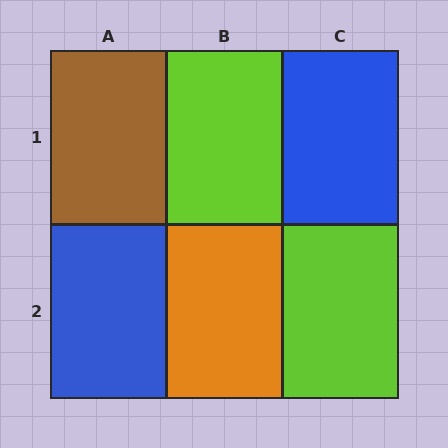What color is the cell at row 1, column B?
Lime.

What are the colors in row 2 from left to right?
Blue, orange, lime.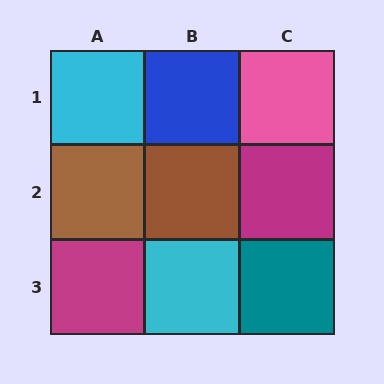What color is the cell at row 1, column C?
Pink.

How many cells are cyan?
2 cells are cyan.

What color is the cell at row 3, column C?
Teal.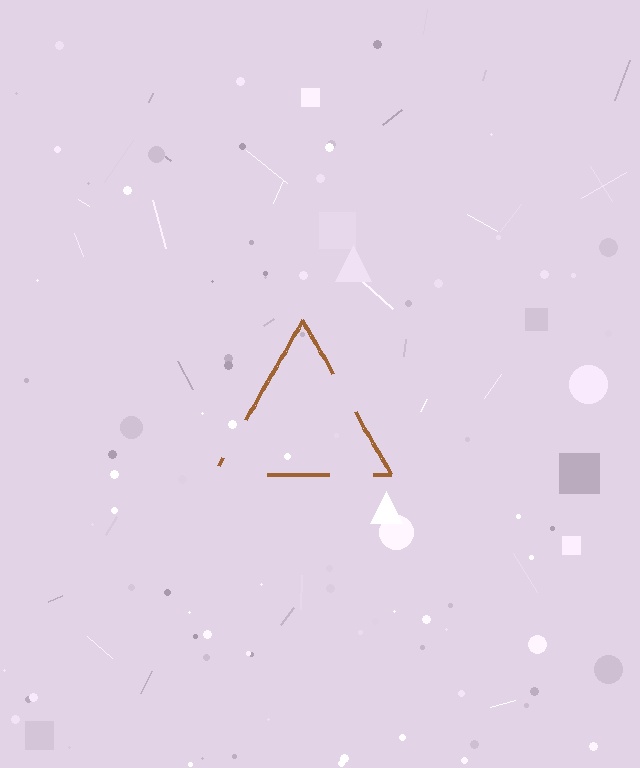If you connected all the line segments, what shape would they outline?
They would outline a triangle.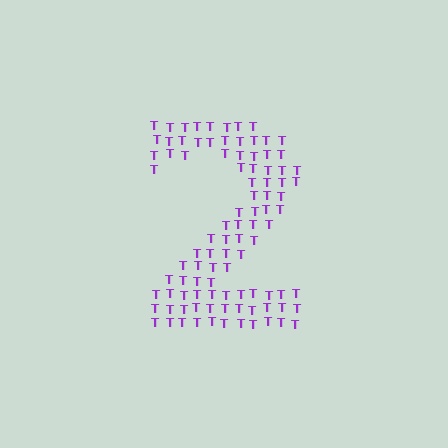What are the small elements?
The small elements are letter T's.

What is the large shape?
The large shape is the digit 2.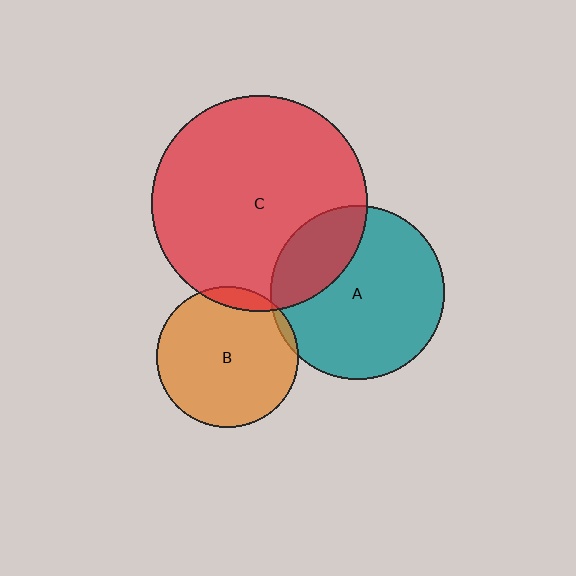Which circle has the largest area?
Circle C (red).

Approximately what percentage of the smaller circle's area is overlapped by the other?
Approximately 25%.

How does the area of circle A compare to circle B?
Approximately 1.5 times.